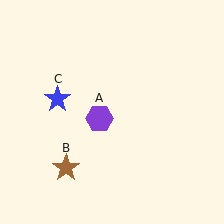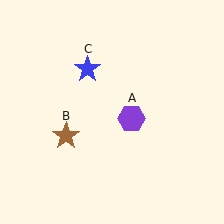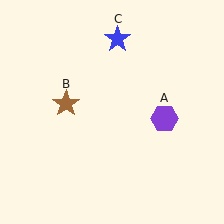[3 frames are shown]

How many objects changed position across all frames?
3 objects changed position: purple hexagon (object A), brown star (object B), blue star (object C).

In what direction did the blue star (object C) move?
The blue star (object C) moved up and to the right.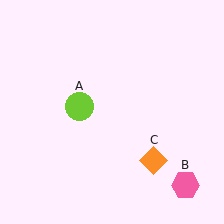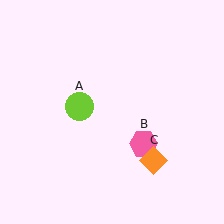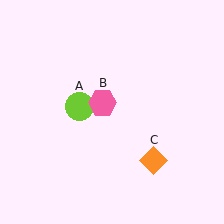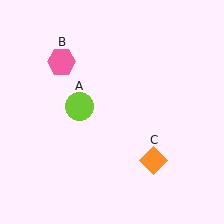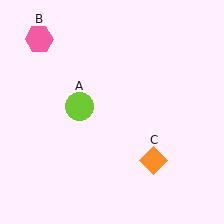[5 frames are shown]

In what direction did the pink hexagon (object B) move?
The pink hexagon (object B) moved up and to the left.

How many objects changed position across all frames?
1 object changed position: pink hexagon (object B).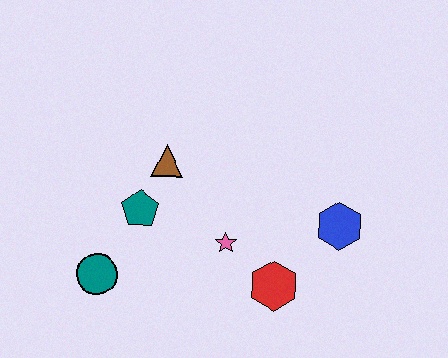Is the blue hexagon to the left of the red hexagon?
No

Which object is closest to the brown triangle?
The teal pentagon is closest to the brown triangle.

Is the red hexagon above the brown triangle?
No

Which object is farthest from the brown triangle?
The blue hexagon is farthest from the brown triangle.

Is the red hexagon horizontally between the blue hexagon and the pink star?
Yes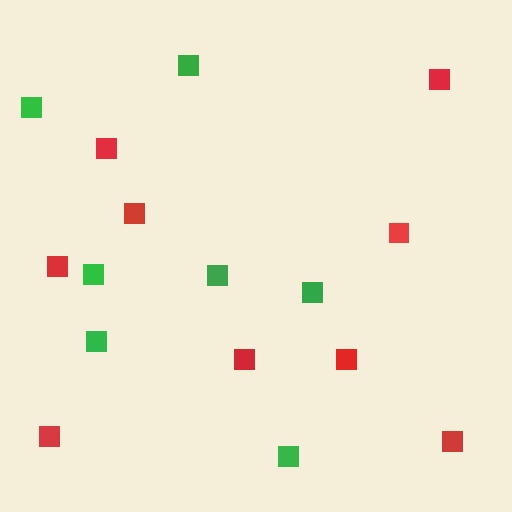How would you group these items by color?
There are 2 groups: one group of red squares (9) and one group of green squares (7).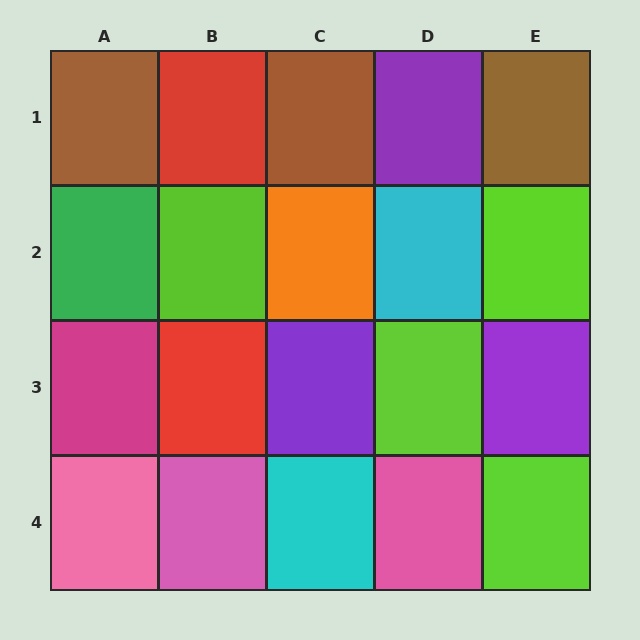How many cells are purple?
3 cells are purple.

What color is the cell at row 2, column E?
Lime.